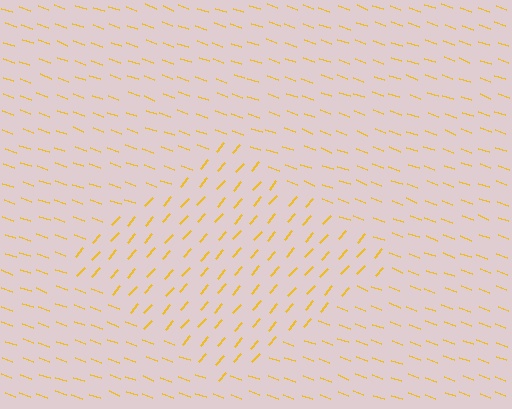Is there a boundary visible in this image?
Yes, there is a texture boundary formed by a change in line orientation.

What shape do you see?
I see a diamond.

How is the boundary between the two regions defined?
The boundary is defined purely by a change in line orientation (approximately 68 degrees difference). All lines are the same color and thickness.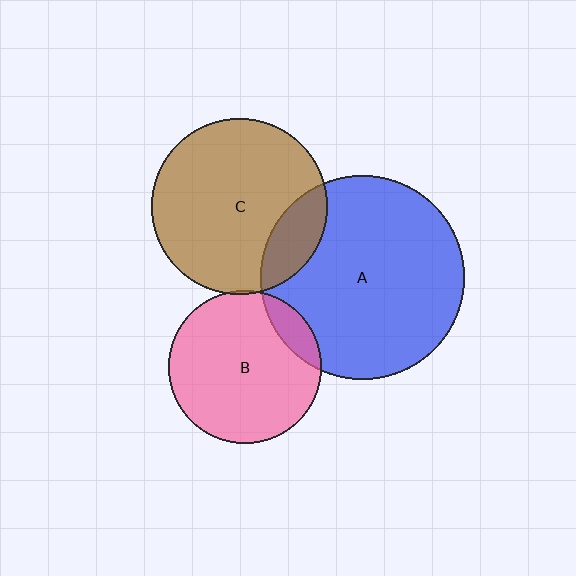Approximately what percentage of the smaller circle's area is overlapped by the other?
Approximately 15%.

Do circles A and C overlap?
Yes.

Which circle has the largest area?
Circle A (blue).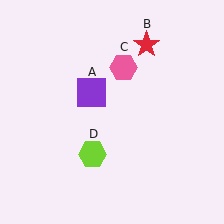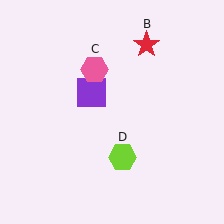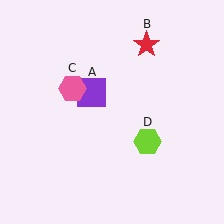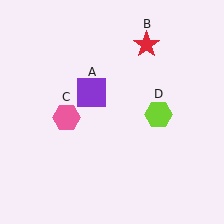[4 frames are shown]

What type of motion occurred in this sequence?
The pink hexagon (object C), lime hexagon (object D) rotated counterclockwise around the center of the scene.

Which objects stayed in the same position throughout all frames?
Purple square (object A) and red star (object B) remained stationary.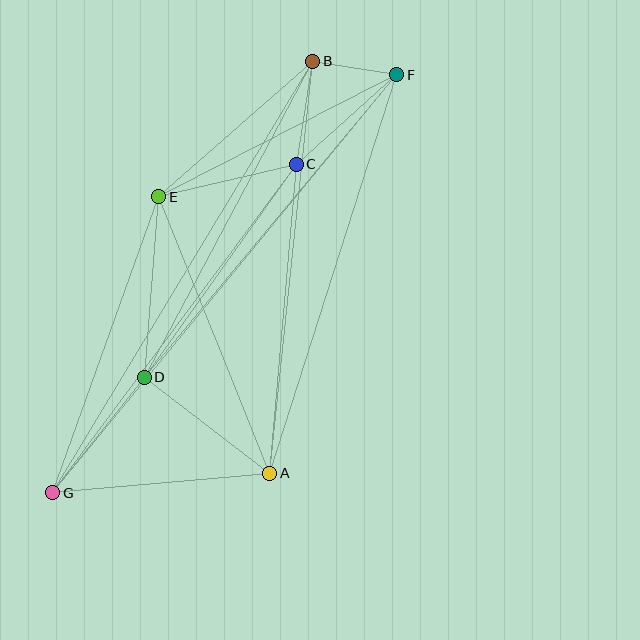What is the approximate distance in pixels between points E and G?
The distance between E and G is approximately 314 pixels.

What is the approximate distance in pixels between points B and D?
The distance between B and D is approximately 358 pixels.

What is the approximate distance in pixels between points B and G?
The distance between B and G is approximately 503 pixels.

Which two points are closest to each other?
Points B and F are closest to each other.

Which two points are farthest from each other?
Points F and G are farthest from each other.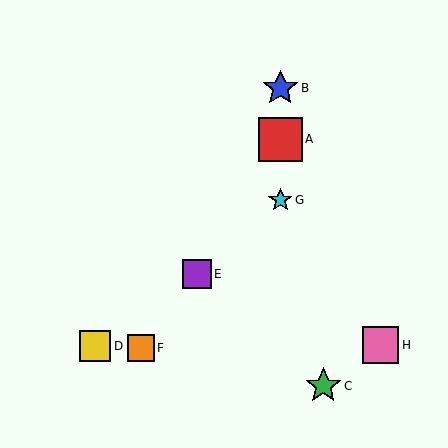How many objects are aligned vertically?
3 objects (A, B, G) are aligned vertically.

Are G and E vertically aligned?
No, G is at x≈280 and E is at x≈197.